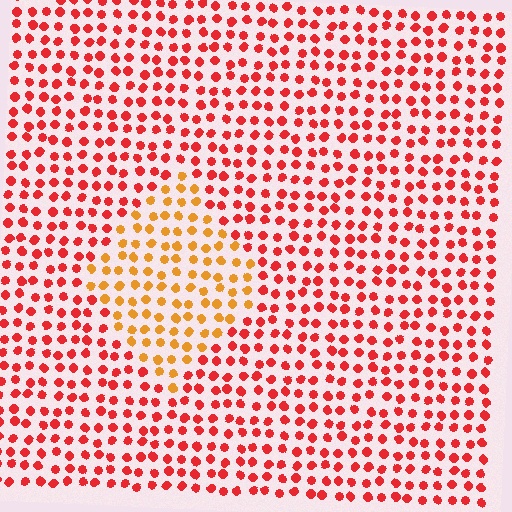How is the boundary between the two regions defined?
The boundary is defined purely by a slight shift in hue (about 38 degrees). Spacing, size, and orientation are identical on both sides.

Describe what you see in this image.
The image is filled with small red elements in a uniform arrangement. A diamond-shaped region is visible where the elements are tinted to a slightly different hue, forming a subtle color boundary.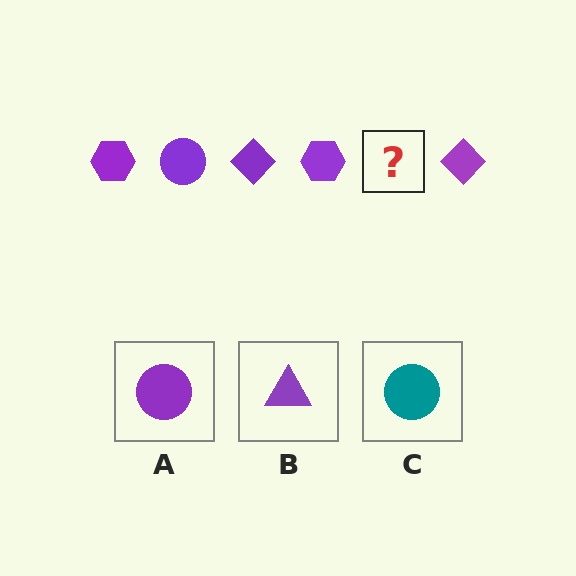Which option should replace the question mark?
Option A.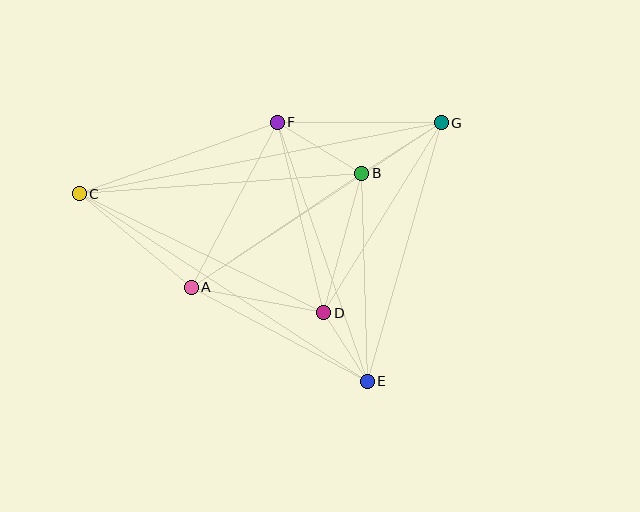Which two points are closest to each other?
Points D and E are closest to each other.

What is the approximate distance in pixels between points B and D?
The distance between B and D is approximately 145 pixels.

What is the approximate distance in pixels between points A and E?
The distance between A and E is approximately 200 pixels.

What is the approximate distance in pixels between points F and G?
The distance between F and G is approximately 164 pixels.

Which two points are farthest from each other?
Points C and G are farthest from each other.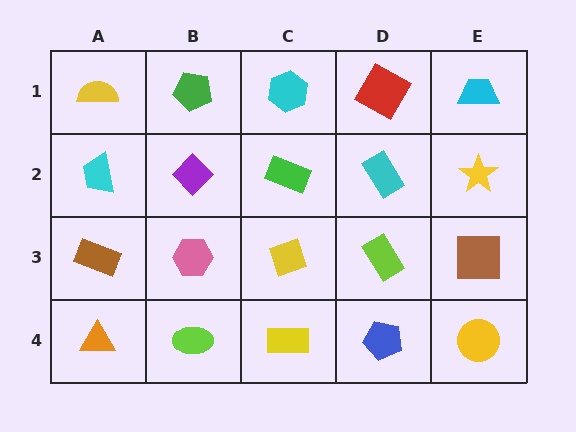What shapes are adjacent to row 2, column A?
A yellow semicircle (row 1, column A), a brown rectangle (row 3, column A), a purple diamond (row 2, column B).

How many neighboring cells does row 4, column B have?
3.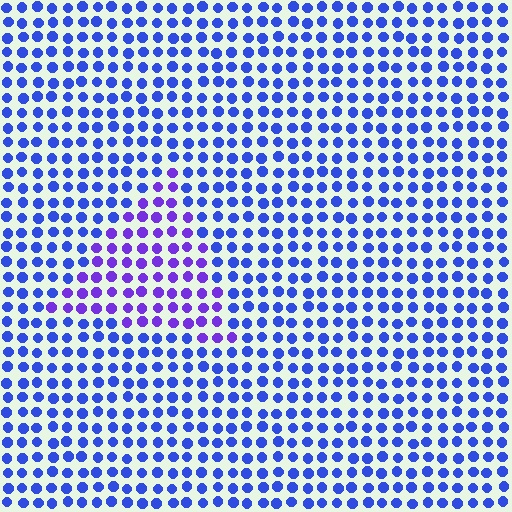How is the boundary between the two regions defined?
The boundary is defined purely by a slight shift in hue (about 34 degrees). Spacing, size, and orientation are identical on both sides.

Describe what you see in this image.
The image is filled with small blue elements in a uniform arrangement. A triangle-shaped region is visible where the elements are tinted to a slightly different hue, forming a subtle color boundary.